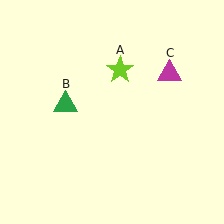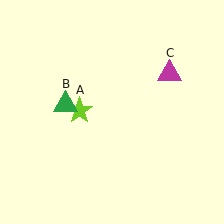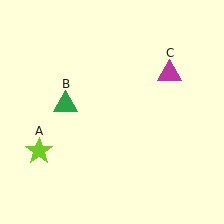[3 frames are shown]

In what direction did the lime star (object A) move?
The lime star (object A) moved down and to the left.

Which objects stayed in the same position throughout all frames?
Green triangle (object B) and magenta triangle (object C) remained stationary.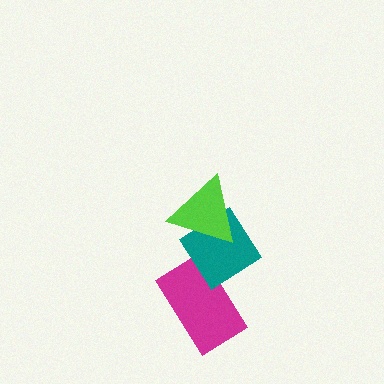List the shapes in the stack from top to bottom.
From top to bottom: the lime triangle, the teal diamond, the magenta rectangle.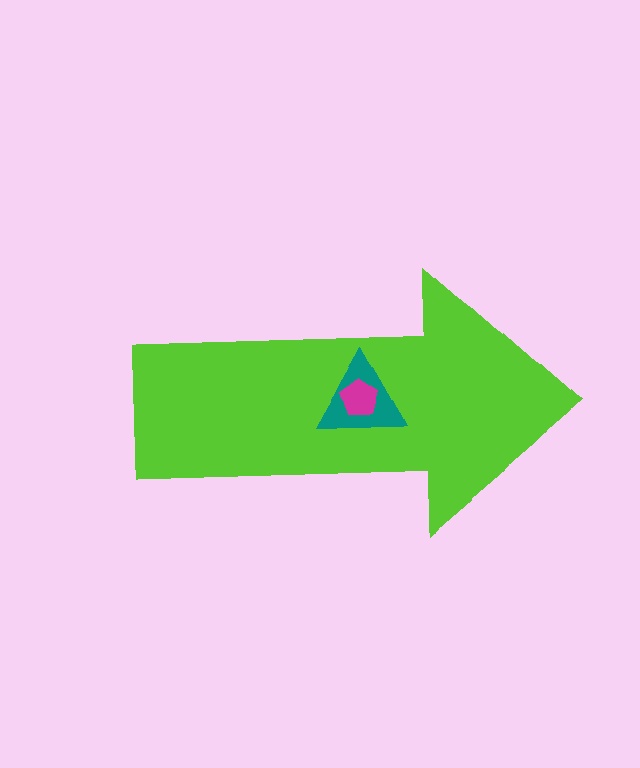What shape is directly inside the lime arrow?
The teal triangle.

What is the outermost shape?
The lime arrow.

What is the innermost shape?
The magenta pentagon.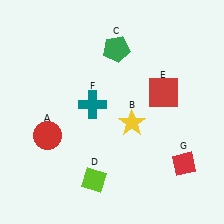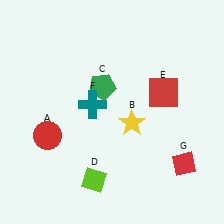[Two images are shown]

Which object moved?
The green pentagon (C) moved down.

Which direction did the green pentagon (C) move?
The green pentagon (C) moved down.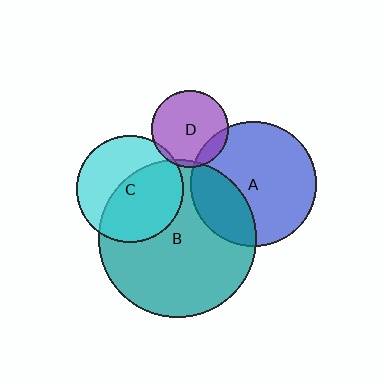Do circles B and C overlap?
Yes.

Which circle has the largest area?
Circle B (teal).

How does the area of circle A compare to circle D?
Approximately 2.6 times.